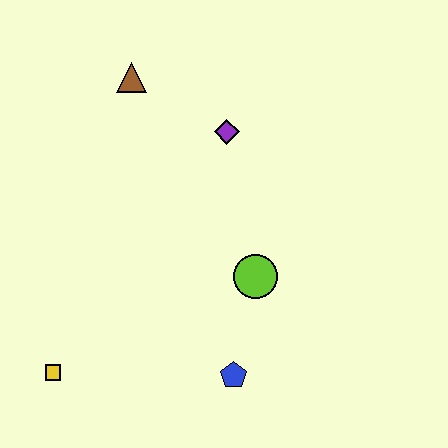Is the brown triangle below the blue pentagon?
No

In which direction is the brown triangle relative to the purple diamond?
The brown triangle is to the left of the purple diamond.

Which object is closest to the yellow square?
The blue pentagon is closest to the yellow square.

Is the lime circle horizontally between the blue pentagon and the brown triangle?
No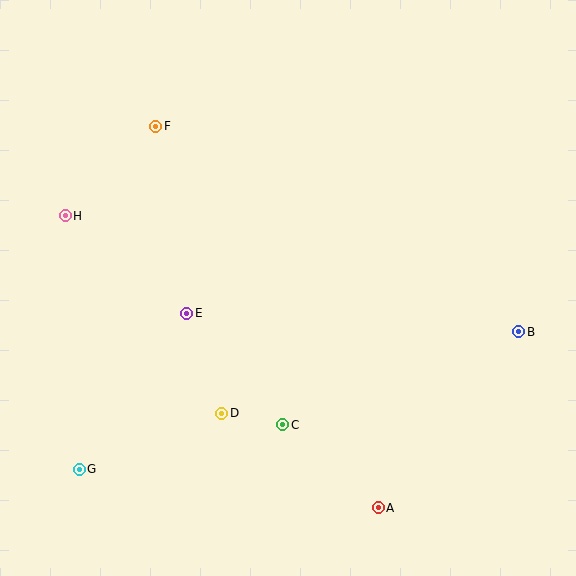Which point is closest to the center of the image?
Point E at (187, 313) is closest to the center.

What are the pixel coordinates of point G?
Point G is at (79, 469).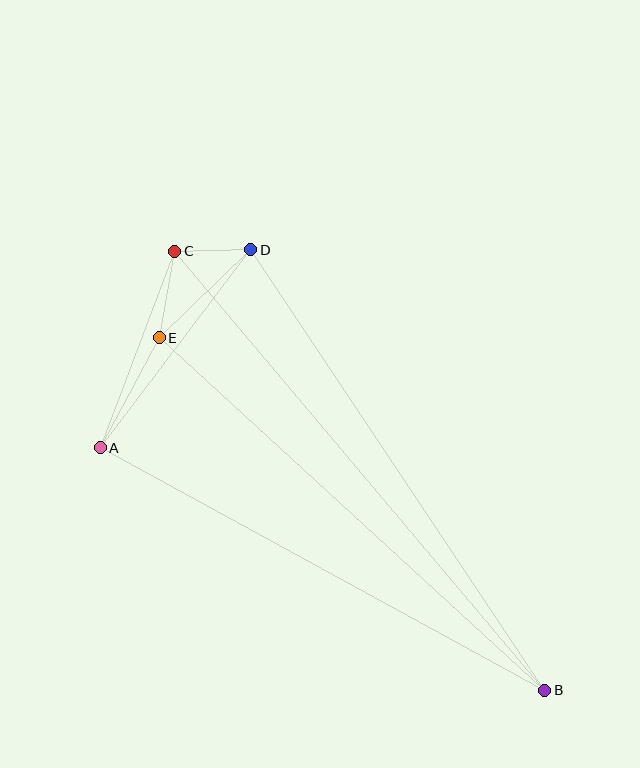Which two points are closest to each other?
Points C and D are closest to each other.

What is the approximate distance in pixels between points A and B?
The distance between A and B is approximately 506 pixels.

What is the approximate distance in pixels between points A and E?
The distance between A and E is approximately 125 pixels.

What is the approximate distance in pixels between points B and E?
The distance between B and E is approximately 523 pixels.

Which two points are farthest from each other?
Points B and C are farthest from each other.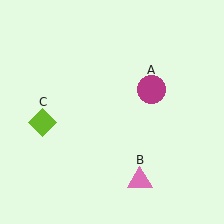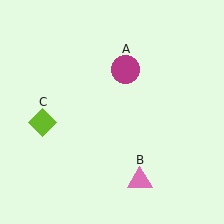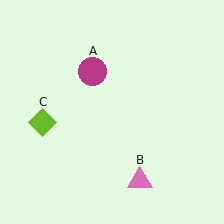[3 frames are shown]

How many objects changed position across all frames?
1 object changed position: magenta circle (object A).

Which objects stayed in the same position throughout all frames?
Pink triangle (object B) and lime diamond (object C) remained stationary.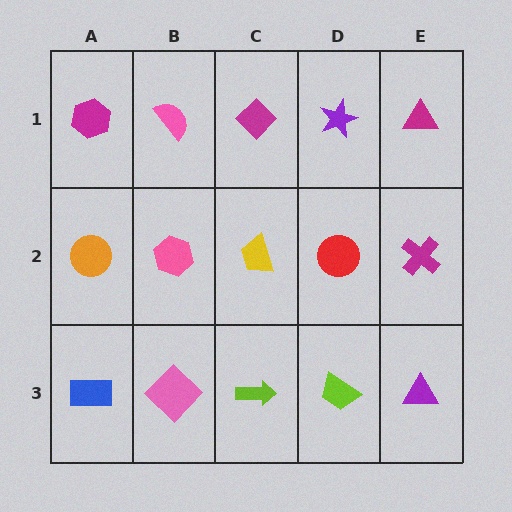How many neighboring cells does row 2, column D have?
4.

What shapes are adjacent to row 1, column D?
A red circle (row 2, column D), a magenta diamond (row 1, column C), a magenta triangle (row 1, column E).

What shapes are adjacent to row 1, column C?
A yellow trapezoid (row 2, column C), a pink semicircle (row 1, column B), a purple star (row 1, column D).